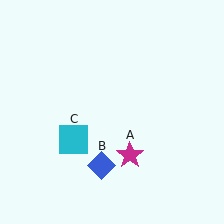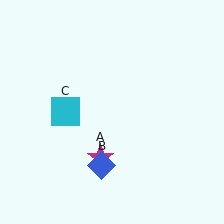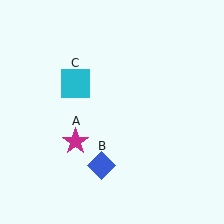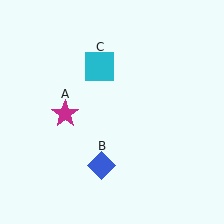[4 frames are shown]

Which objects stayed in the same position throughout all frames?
Blue diamond (object B) remained stationary.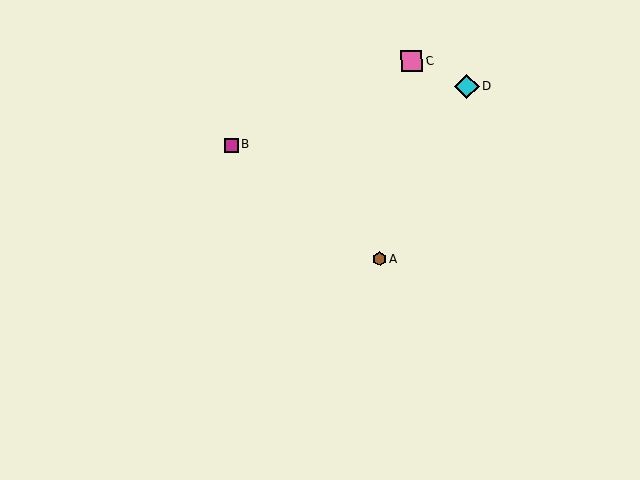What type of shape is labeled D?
Shape D is a cyan diamond.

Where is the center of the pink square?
The center of the pink square is at (412, 61).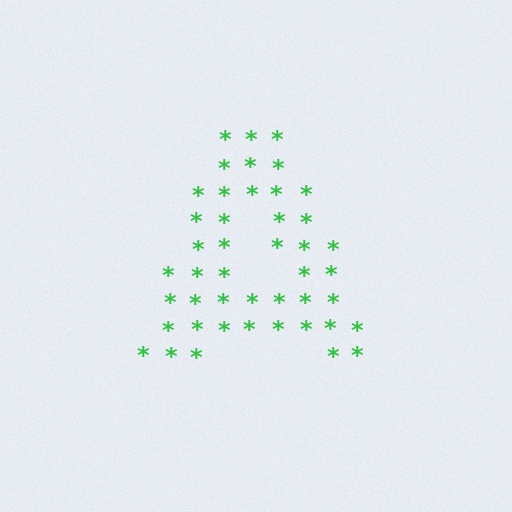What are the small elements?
The small elements are asterisks.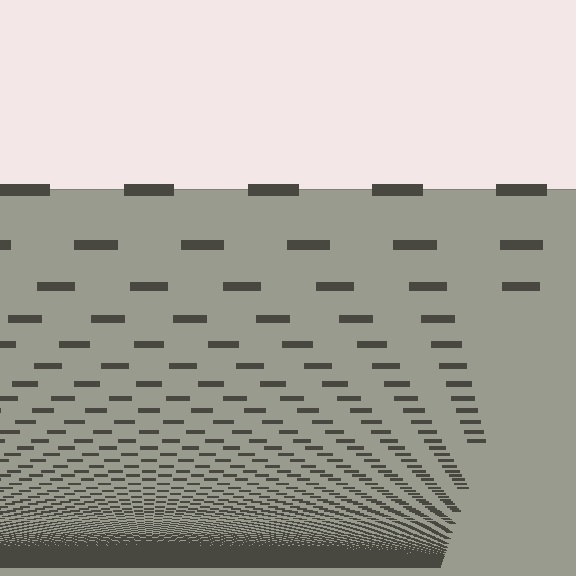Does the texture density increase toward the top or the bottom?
Density increases toward the bottom.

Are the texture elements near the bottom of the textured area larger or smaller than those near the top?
Smaller. The gradient is inverted — elements near the bottom are smaller and denser.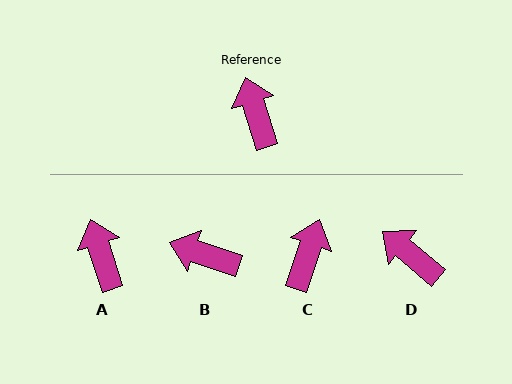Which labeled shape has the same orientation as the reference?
A.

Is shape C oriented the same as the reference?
No, it is off by about 36 degrees.